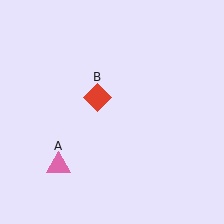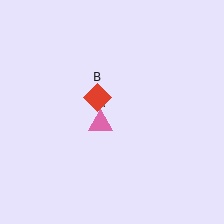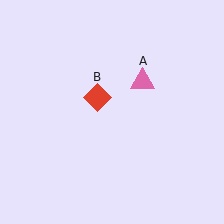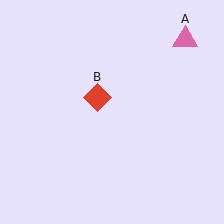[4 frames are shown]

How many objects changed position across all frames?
1 object changed position: pink triangle (object A).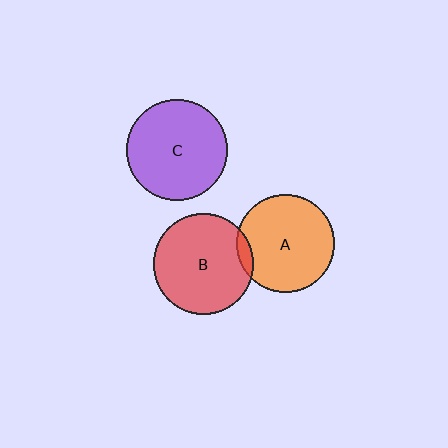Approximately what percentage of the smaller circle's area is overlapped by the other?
Approximately 5%.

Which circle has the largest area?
Circle B (red).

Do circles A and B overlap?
Yes.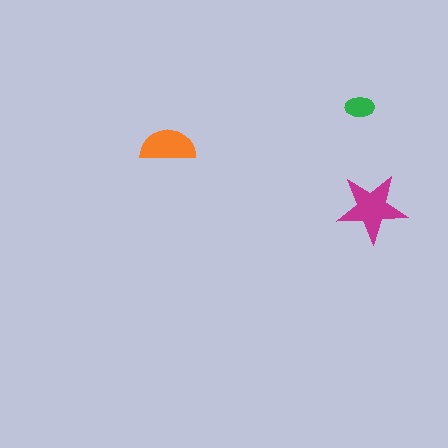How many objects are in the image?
There are 3 objects in the image.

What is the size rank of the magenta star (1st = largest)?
1st.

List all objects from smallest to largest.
The green ellipse, the orange semicircle, the magenta star.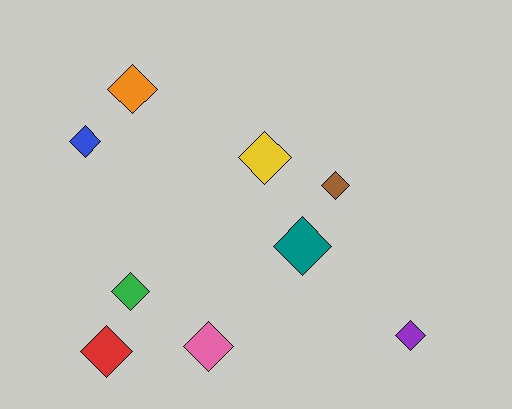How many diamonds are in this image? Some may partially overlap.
There are 9 diamonds.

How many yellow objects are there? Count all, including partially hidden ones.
There is 1 yellow object.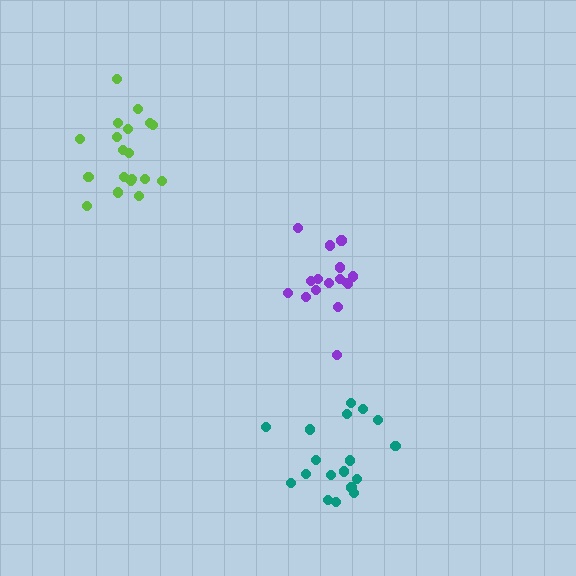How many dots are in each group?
Group 1: 16 dots, Group 2: 19 dots, Group 3: 19 dots (54 total).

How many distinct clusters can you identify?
There are 3 distinct clusters.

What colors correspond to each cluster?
The clusters are colored: purple, lime, teal.